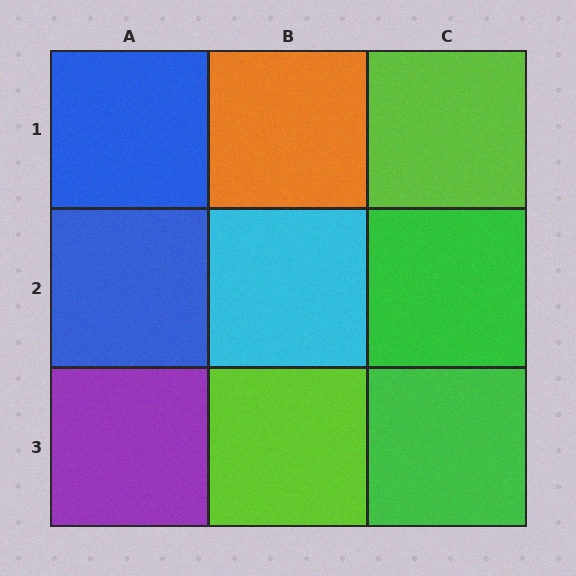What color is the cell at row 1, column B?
Orange.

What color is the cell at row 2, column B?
Cyan.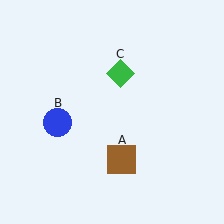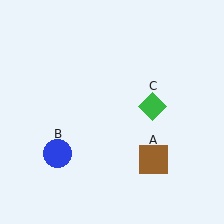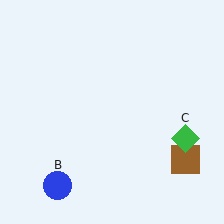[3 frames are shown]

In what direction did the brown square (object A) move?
The brown square (object A) moved right.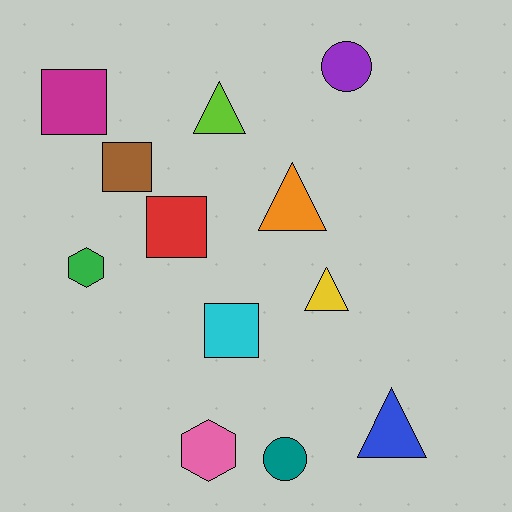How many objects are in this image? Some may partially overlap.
There are 12 objects.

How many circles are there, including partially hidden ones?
There are 2 circles.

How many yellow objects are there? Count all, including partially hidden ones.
There is 1 yellow object.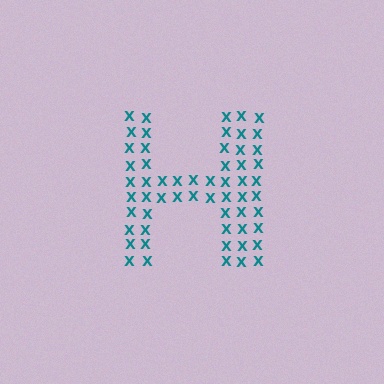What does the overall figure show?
The overall figure shows the letter H.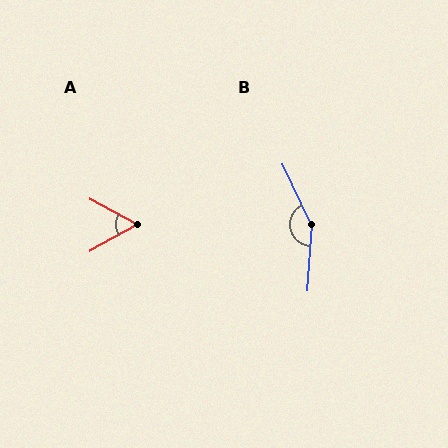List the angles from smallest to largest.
A (58°), B (151°).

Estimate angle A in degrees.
Approximately 58 degrees.